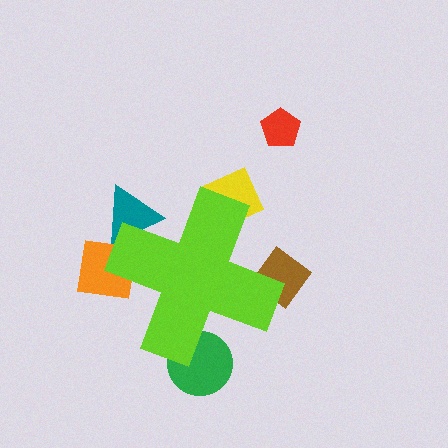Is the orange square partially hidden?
Yes, the orange square is partially hidden behind the lime cross.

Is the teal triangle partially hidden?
Yes, the teal triangle is partially hidden behind the lime cross.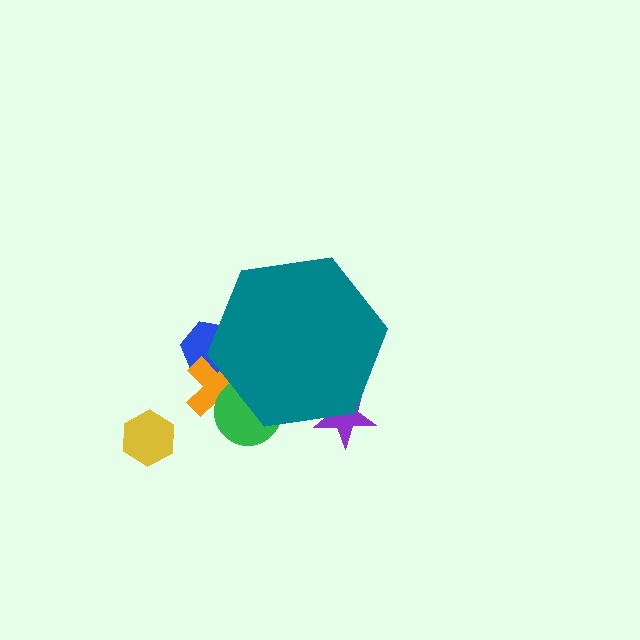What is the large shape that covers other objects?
A teal hexagon.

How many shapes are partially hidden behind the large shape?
4 shapes are partially hidden.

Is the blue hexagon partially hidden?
Yes, the blue hexagon is partially hidden behind the teal hexagon.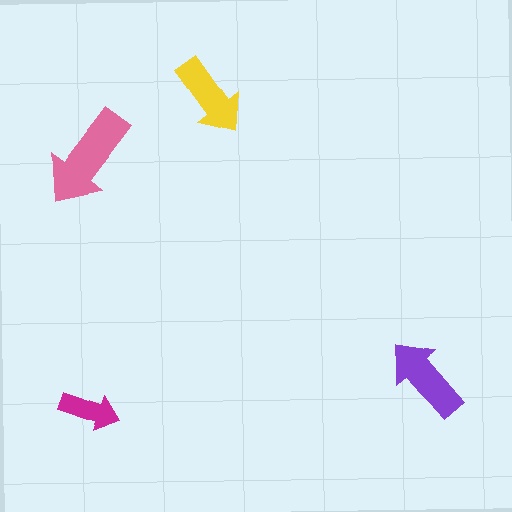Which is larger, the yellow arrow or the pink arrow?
The pink one.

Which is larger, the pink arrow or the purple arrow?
The pink one.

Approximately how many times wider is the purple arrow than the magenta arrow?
About 1.5 times wider.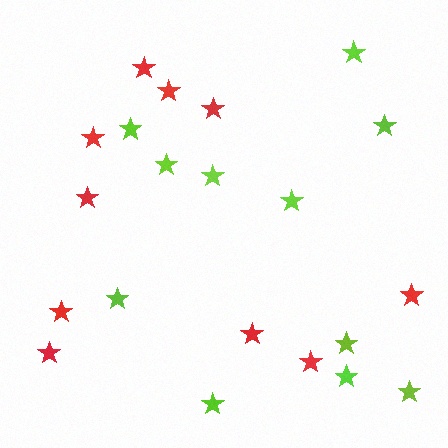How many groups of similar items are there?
There are 2 groups: one group of red stars (10) and one group of lime stars (11).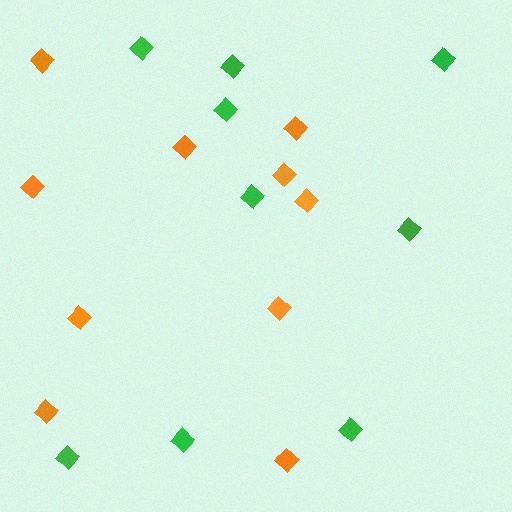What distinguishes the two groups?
There are 2 groups: one group of green diamonds (9) and one group of orange diamonds (10).